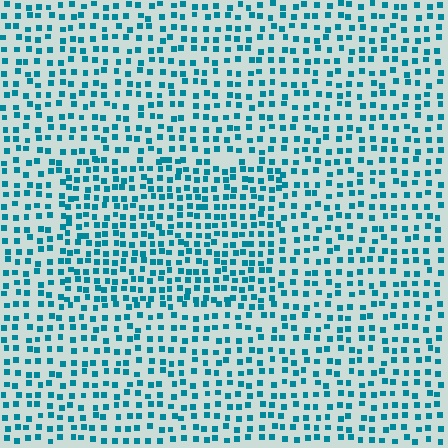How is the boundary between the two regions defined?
The boundary is defined by a change in element density (approximately 1.5x ratio). All elements are the same color, size, and shape.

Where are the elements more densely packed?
The elements are more densely packed inside the rectangle boundary.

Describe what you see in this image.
The image contains small teal elements arranged at two different densities. A rectangle-shaped region is visible where the elements are more densely packed than the surrounding area.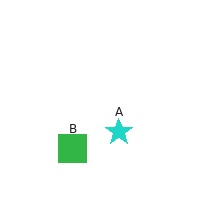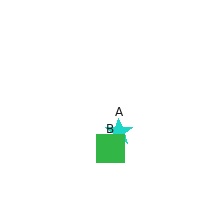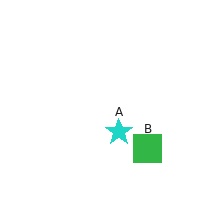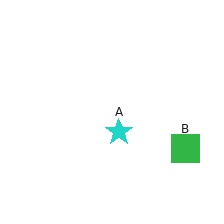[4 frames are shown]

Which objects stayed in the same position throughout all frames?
Cyan star (object A) remained stationary.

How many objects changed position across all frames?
1 object changed position: green square (object B).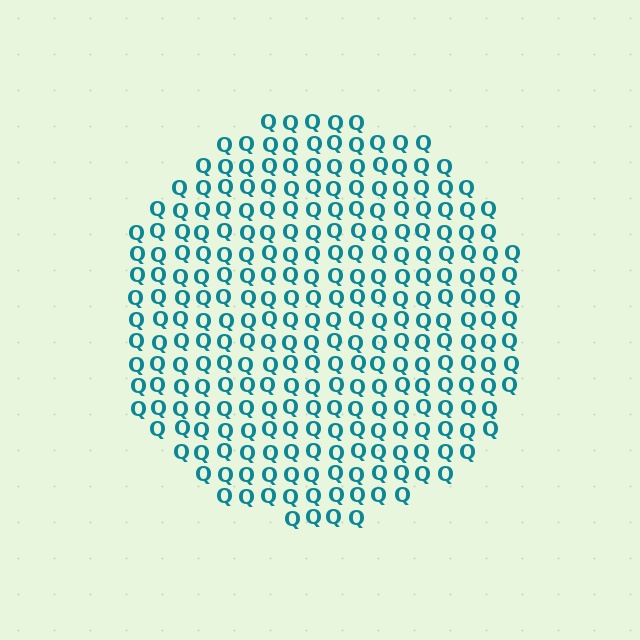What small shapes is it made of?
It is made of small letter Q's.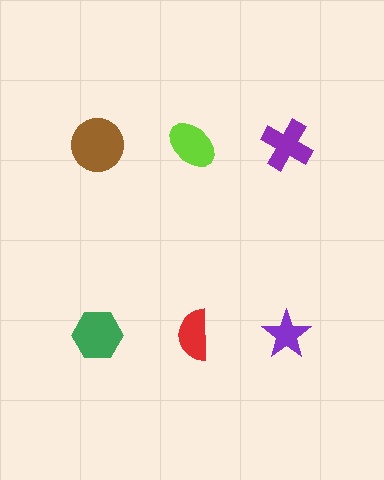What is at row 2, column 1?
A green hexagon.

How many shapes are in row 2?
3 shapes.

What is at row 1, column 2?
A lime ellipse.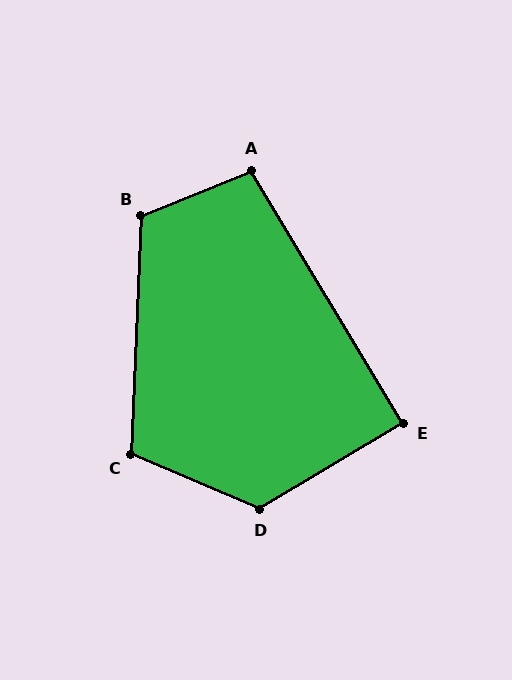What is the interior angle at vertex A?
Approximately 99 degrees (obtuse).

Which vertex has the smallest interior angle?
E, at approximately 90 degrees.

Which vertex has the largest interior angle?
D, at approximately 126 degrees.